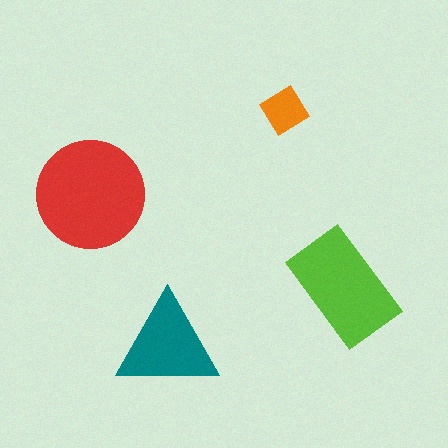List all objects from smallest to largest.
The orange diamond, the teal triangle, the lime rectangle, the red circle.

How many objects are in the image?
There are 4 objects in the image.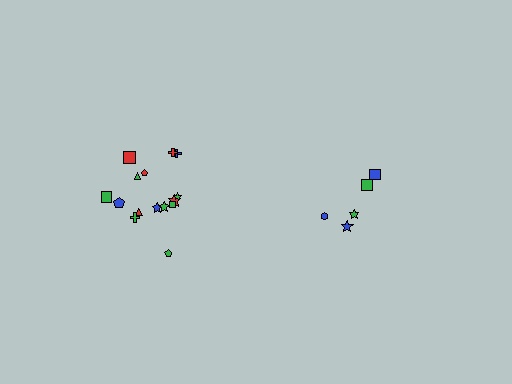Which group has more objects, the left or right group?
The left group.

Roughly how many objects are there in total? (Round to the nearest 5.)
Roughly 20 objects in total.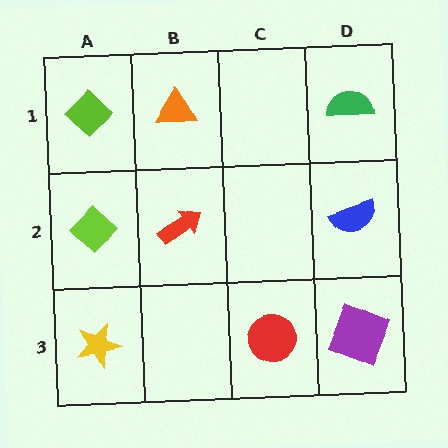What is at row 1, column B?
An orange triangle.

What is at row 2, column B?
A red arrow.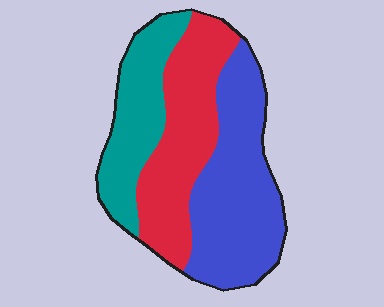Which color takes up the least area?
Teal, at roughly 25%.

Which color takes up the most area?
Blue, at roughly 40%.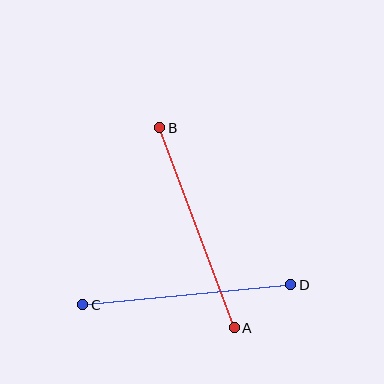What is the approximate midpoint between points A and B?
The midpoint is at approximately (197, 228) pixels.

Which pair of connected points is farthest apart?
Points A and B are farthest apart.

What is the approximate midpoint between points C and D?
The midpoint is at approximately (187, 295) pixels.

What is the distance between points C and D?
The distance is approximately 209 pixels.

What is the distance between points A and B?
The distance is approximately 213 pixels.